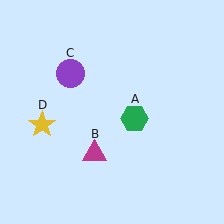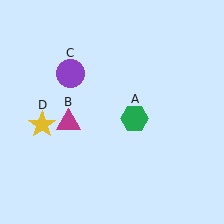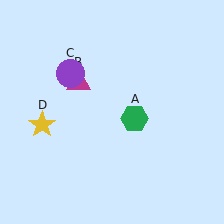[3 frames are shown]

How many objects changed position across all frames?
1 object changed position: magenta triangle (object B).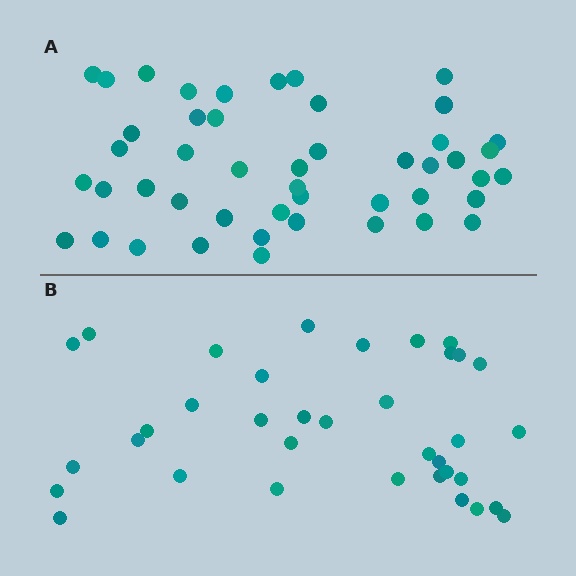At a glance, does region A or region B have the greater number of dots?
Region A (the top region) has more dots.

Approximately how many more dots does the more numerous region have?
Region A has roughly 12 or so more dots than region B.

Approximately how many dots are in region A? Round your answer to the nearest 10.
About 50 dots. (The exact count is 47, which rounds to 50.)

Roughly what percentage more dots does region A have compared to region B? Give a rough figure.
About 30% more.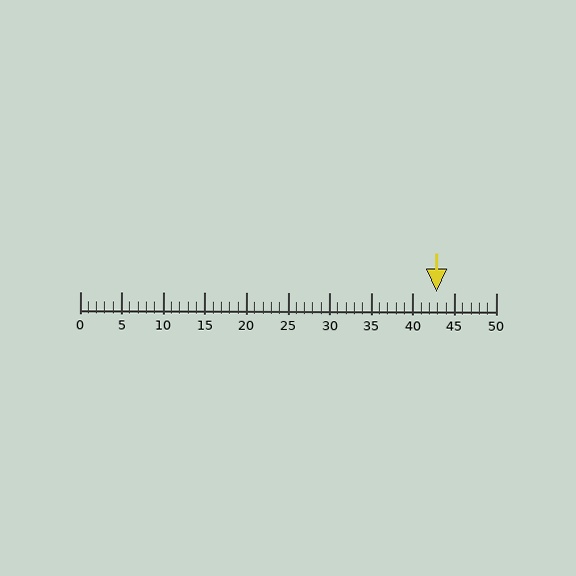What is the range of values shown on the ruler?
The ruler shows values from 0 to 50.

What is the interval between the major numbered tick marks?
The major tick marks are spaced 5 units apart.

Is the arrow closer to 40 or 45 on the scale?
The arrow is closer to 45.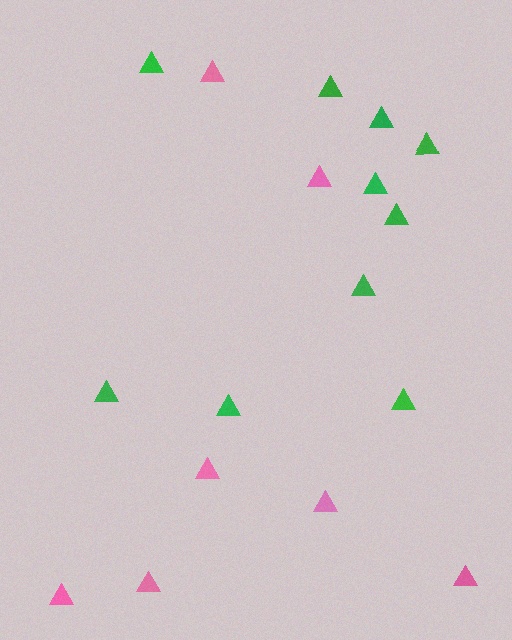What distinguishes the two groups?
There are 2 groups: one group of green triangles (10) and one group of pink triangles (7).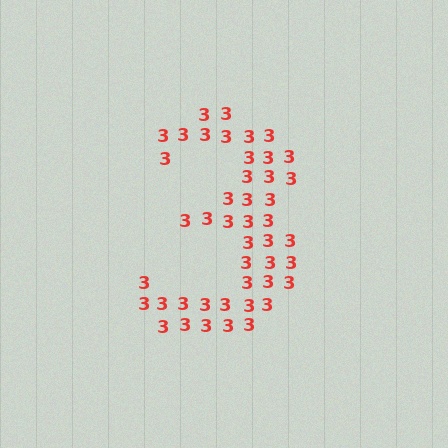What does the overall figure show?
The overall figure shows the digit 3.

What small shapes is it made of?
It is made of small digit 3's.